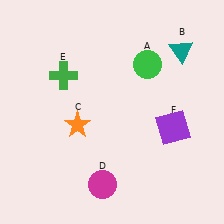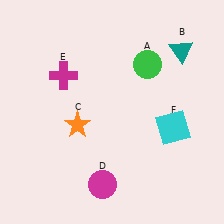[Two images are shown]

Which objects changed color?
E changed from green to magenta. F changed from purple to cyan.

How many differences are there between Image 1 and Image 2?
There are 2 differences between the two images.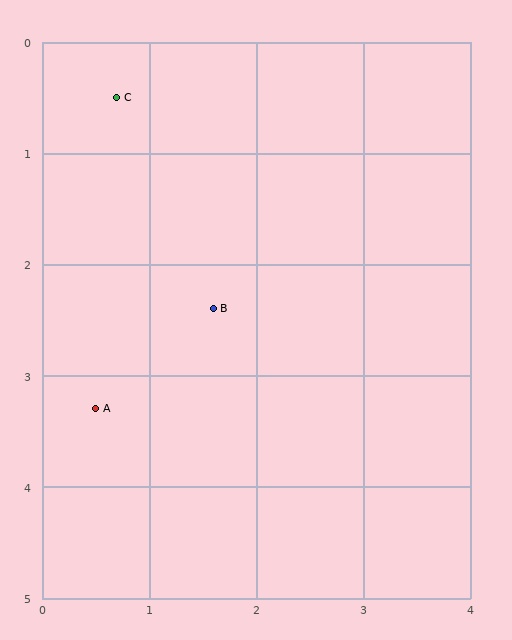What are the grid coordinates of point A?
Point A is at approximately (0.5, 3.3).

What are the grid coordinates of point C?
Point C is at approximately (0.7, 0.5).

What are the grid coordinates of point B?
Point B is at approximately (1.6, 2.4).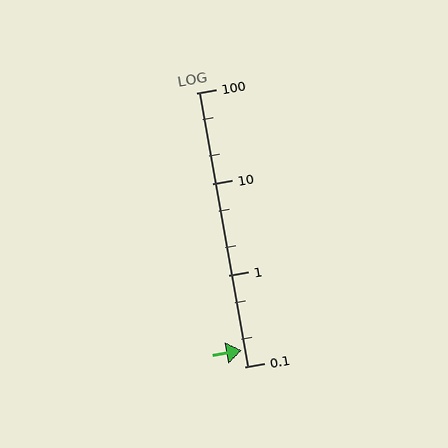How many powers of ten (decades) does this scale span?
The scale spans 3 decades, from 0.1 to 100.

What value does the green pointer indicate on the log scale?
The pointer indicates approximately 0.15.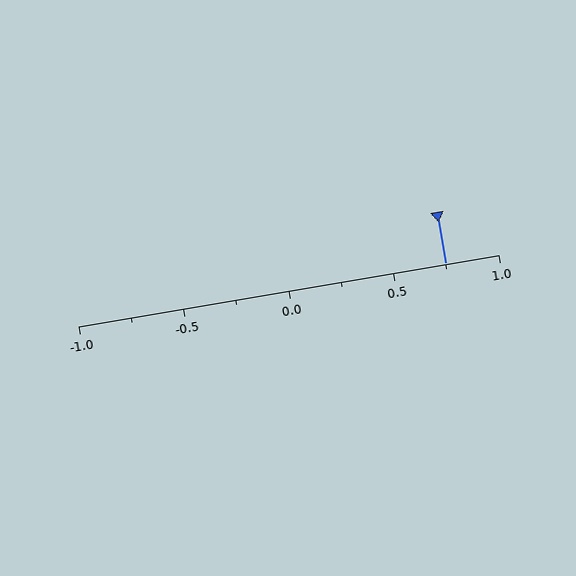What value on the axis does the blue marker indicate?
The marker indicates approximately 0.75.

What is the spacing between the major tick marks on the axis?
The major ticks are spaced 0.5 apart.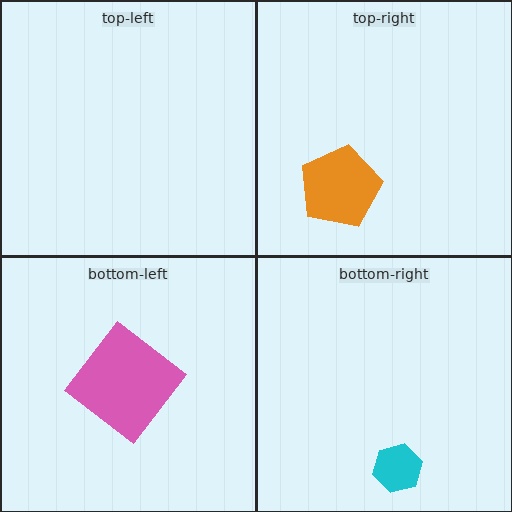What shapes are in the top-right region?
The orange pentagon.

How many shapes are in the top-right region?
1.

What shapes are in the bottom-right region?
The cyan hexagon.